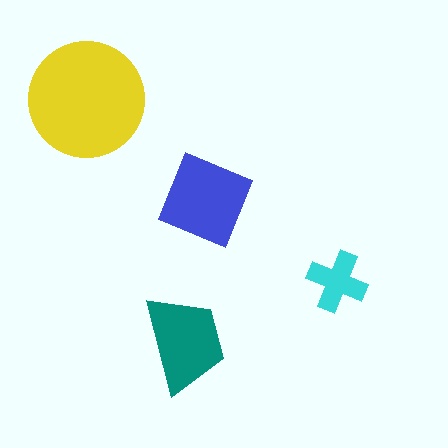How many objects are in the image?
There are 4 objects in the image.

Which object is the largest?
The yellow circle.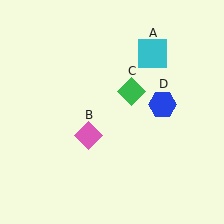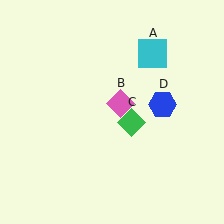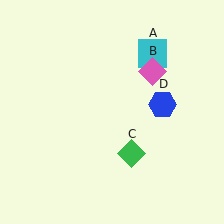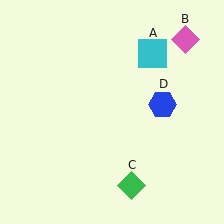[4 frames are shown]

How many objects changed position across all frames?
2 objects changed position: pink diamond (object B), green diamond (object C).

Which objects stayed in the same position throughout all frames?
Cyan square (object A) and blue hexagon (object D) remained stationary.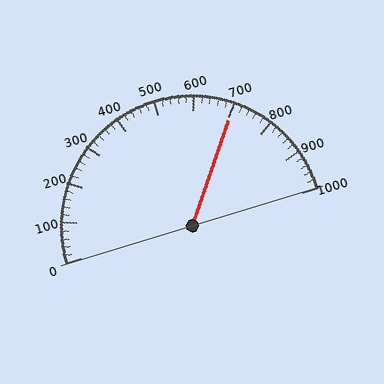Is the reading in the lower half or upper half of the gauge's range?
The reading is in the upper half of the range (0 to 1000).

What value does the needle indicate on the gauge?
The needle indicates approximately 700.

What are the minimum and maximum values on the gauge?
The gauge ranges from 0 to 1000.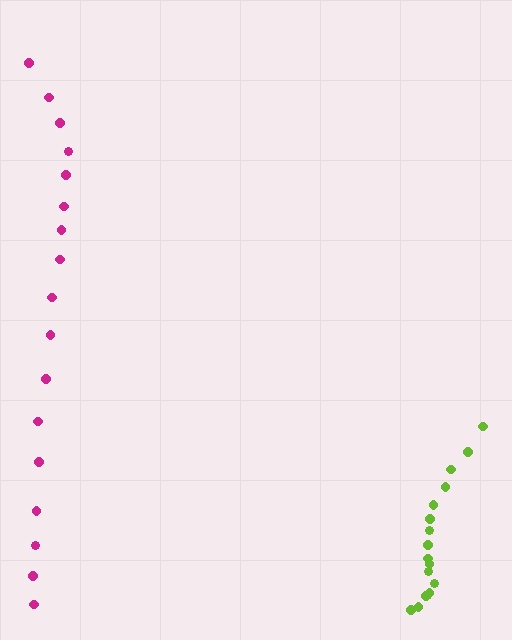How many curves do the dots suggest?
There are 2 distinct paths.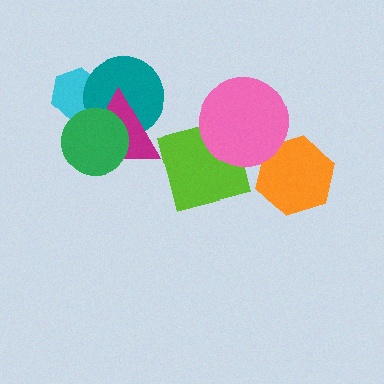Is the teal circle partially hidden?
Yes, it is partially covered by another shape.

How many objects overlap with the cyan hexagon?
3 objects overlap with the cyan hexagon.